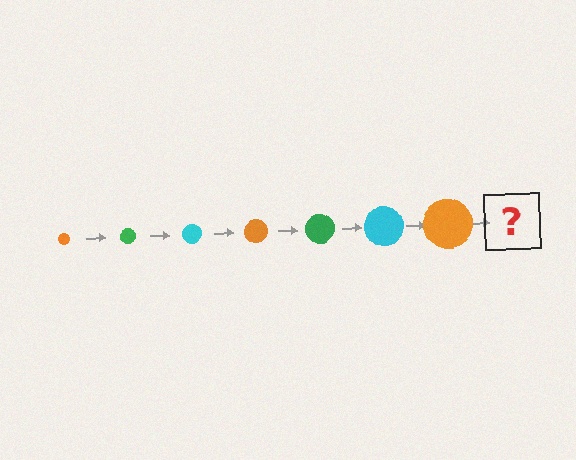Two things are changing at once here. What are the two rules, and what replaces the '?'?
The two rules are that the circle grows larger each step and the color cycles through orange, green, and cyan. The '?' should be a green circle, larger than the previous one.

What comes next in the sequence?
The next element should be a green circle, larger than the previous one.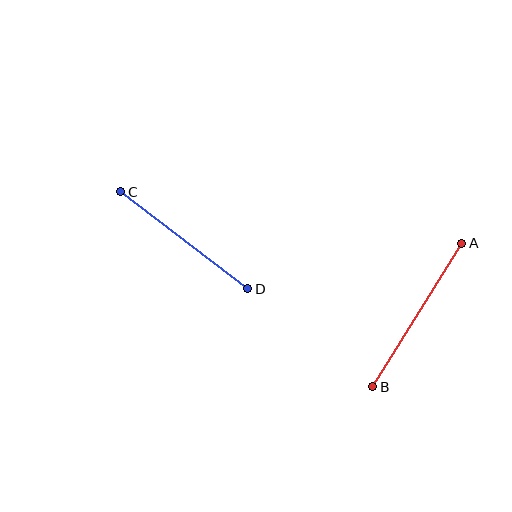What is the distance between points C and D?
The distance is approximately 159 pixels.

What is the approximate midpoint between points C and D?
The midpoint is at approximately (184, 240) pixels.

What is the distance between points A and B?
The distance is approximately 169 pixels.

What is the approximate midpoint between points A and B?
The midpoint is at approximately (417, 315) pixels.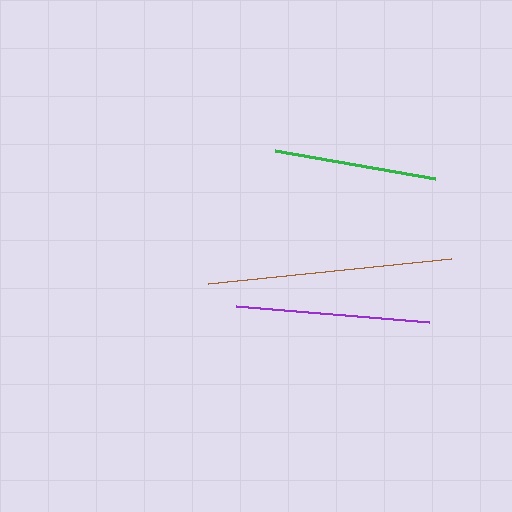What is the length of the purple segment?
The purple segment is approximately 194 pixels long.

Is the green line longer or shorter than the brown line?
The brown line is longer than the green line.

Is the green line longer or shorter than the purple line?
The purple line is longer than the green line.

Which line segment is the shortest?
The green line is the shortest at approximately 162 pixels.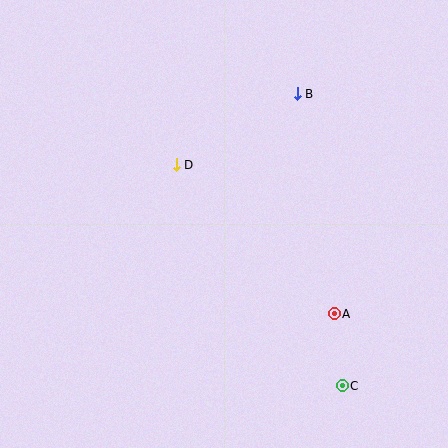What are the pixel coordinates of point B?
Point B is at (297, 94).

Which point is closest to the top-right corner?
Point B is closest to the top-right corner.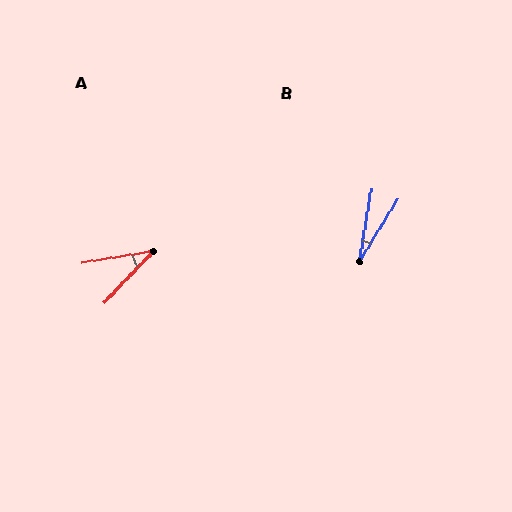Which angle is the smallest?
B, at approximately 22 degrees.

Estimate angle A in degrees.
Approximately 37 degrees.